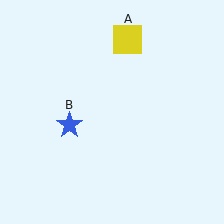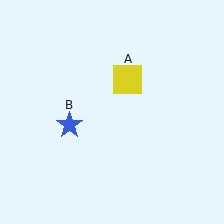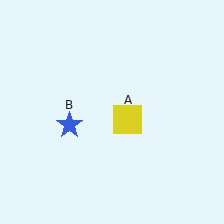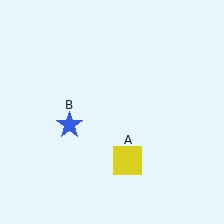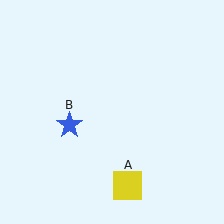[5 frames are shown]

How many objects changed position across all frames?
1 object changed position: yellow square (object A).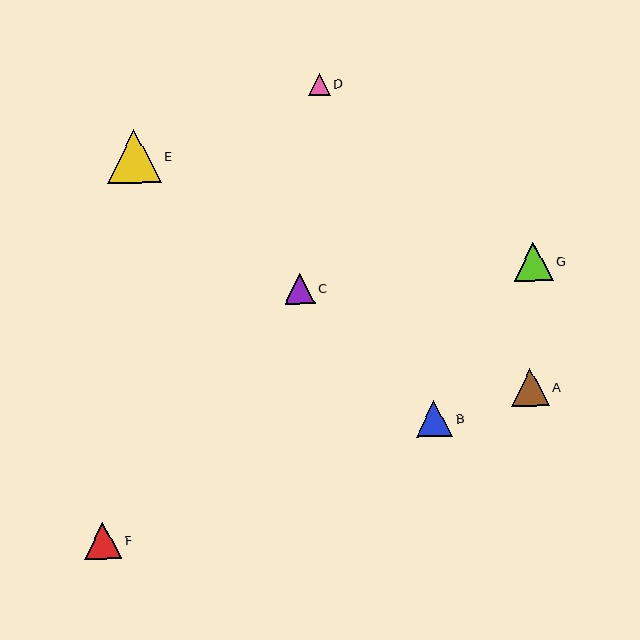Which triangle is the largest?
Triangle E is the largest with a size of approximately 54 pixels.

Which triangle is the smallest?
Triangle D is the smallest with a size of approximately 22 pixels.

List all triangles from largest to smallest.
From largest to smallest: E, G, A, F, B, C, D.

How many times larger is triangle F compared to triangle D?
Triangle F is approximately 1.7 times the size of triangle D.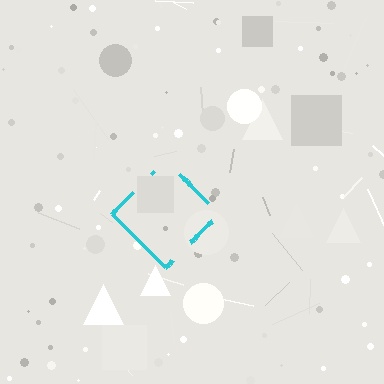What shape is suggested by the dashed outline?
The dashed outline suggests a diamond.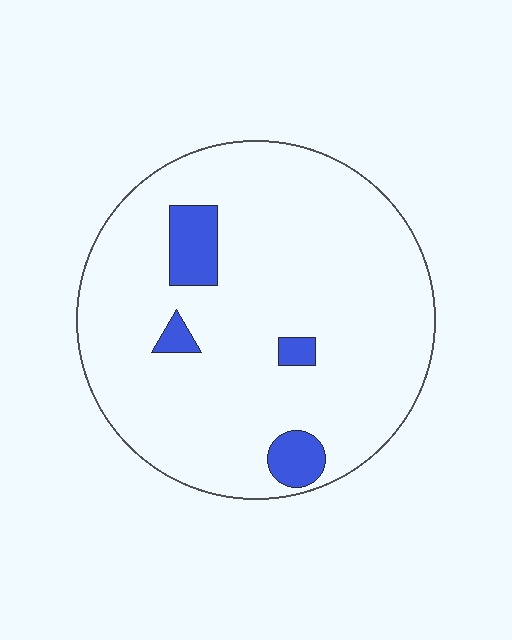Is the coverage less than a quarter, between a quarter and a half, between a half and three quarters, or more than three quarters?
Less than a quarter.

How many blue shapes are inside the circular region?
4.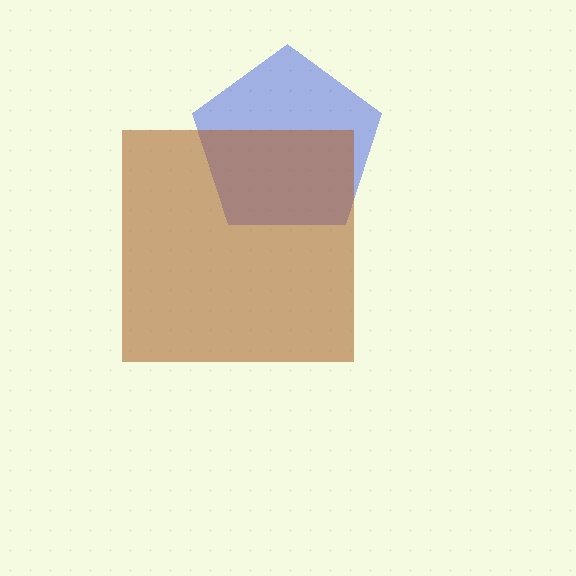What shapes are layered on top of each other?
The layered shapes are: a blue pentagon, a brown square.